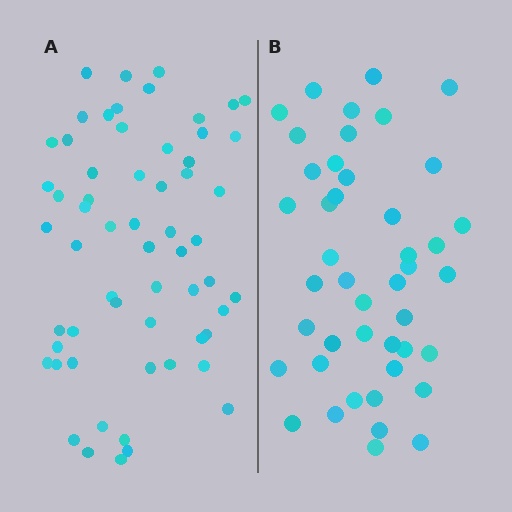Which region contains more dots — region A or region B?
Region A (the left region) has more dots.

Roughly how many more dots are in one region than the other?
Region A has approximately 15 more dots than region B.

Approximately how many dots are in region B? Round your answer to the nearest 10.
About 40 dots. (The exact count is 44, which rounds to 40.)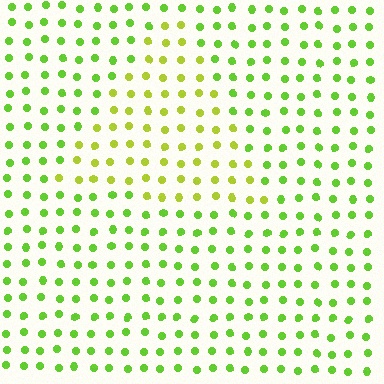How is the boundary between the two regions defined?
The boundary is defined purely by a slight shift in hue (about 28 degrees). Spacing, size, and orientation are identical on both sides.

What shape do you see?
I see a triangle.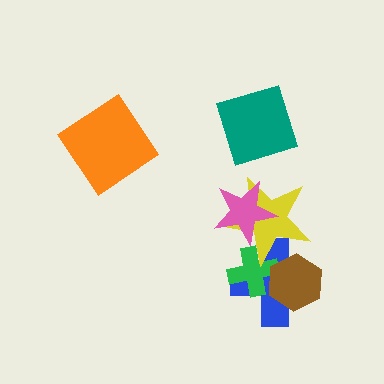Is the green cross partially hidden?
Yes, it is partially covered by another shape.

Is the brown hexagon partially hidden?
Yes, it is partially covered by another shape.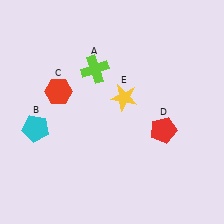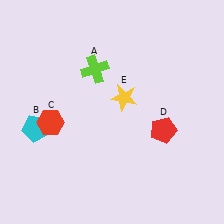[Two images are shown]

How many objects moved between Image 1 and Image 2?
1 object moved between the two images.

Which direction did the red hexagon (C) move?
The red hexagon (C) moved down.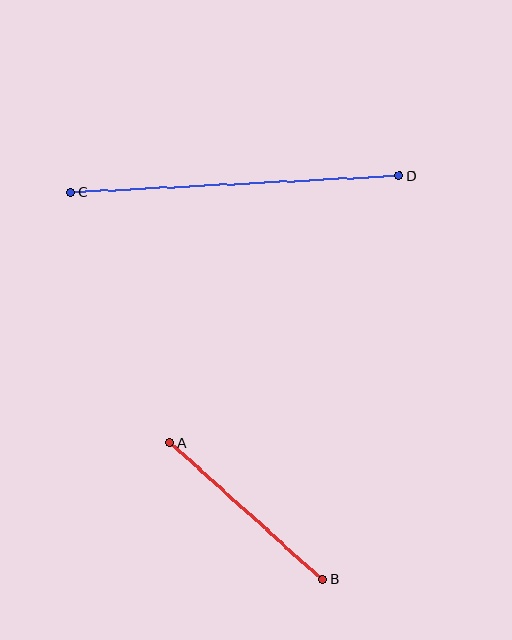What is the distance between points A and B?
The distance is approximately 205 pixels.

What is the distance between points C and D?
The distance is approximately 329 pixels.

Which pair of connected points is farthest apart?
Points C and D are farthest apart.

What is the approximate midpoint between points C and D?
The midpoint is at approximately (235, 184) pixels.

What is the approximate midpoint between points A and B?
The midpoint is at approximately (246, 511) pixels.